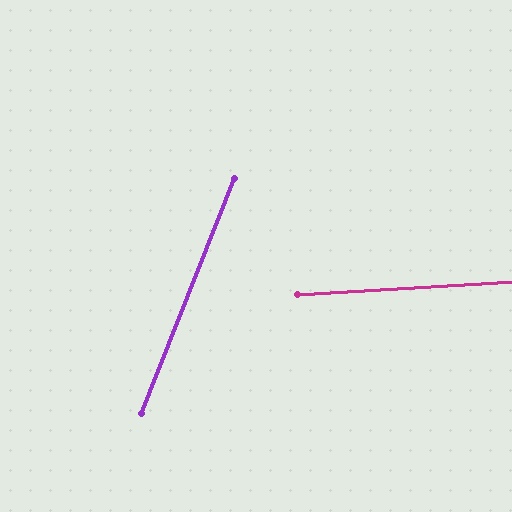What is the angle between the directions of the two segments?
Approximately 65 degrees.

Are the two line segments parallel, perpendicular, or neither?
Neither parallel nor perpendicular — they differ by about 65°.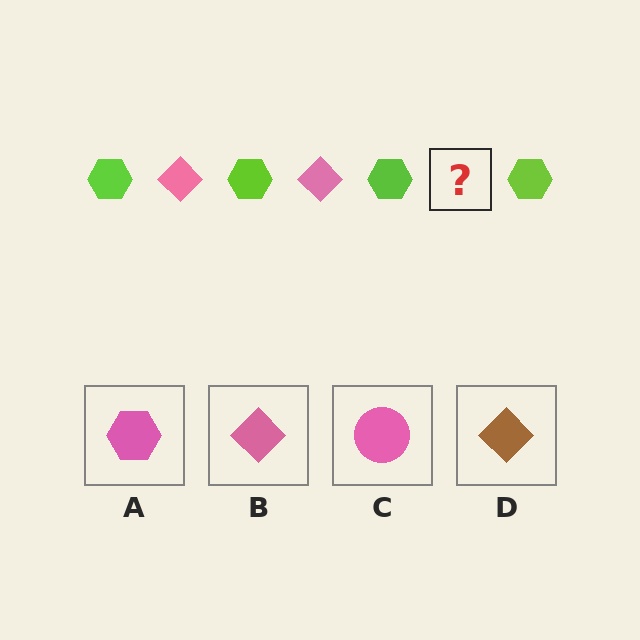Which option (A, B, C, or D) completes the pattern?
B.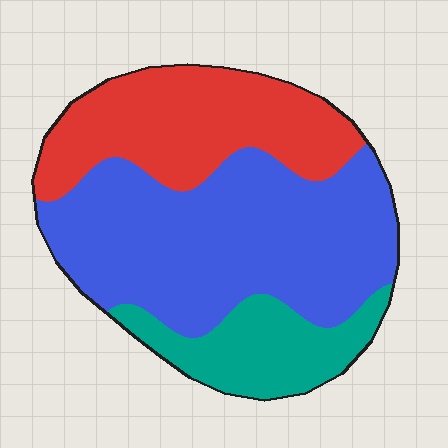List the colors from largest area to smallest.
From largest to smallest: blue, red, teal.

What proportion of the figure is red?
Red covers roughly 30% of the figure.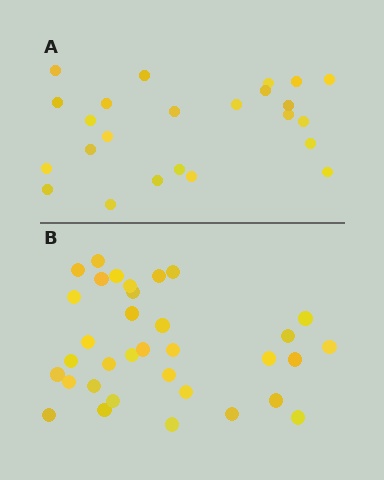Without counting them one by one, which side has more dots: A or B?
Region B (the bottom region) has more dots.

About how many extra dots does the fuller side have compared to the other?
Region B has roughly 10 or so more dots than region A.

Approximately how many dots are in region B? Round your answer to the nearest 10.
About 30 dots. (The exact count is 34, which rounds to 30.)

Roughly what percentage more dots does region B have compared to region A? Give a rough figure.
About 40% more.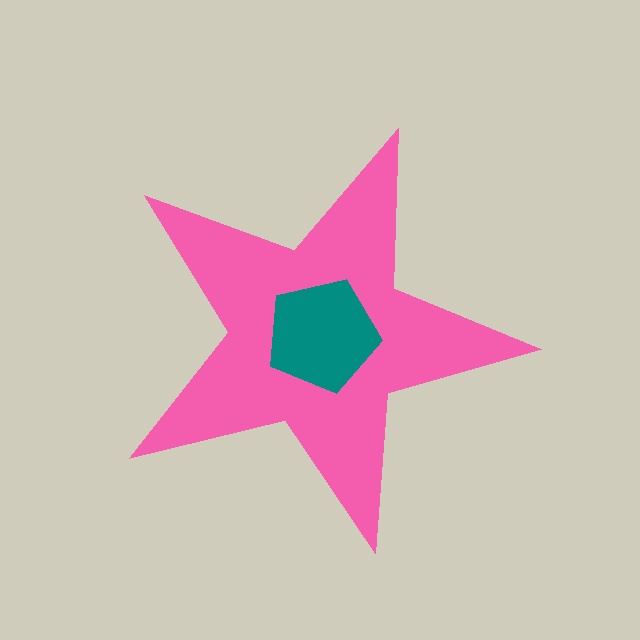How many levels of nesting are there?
2.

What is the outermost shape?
The pink star.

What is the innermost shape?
The teal pentagon.